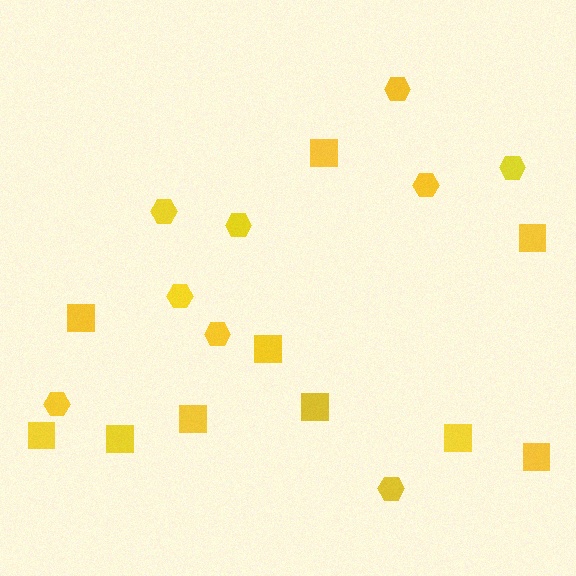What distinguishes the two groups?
There are 2 groups: one group of squares (10) and one group of hexagons (9).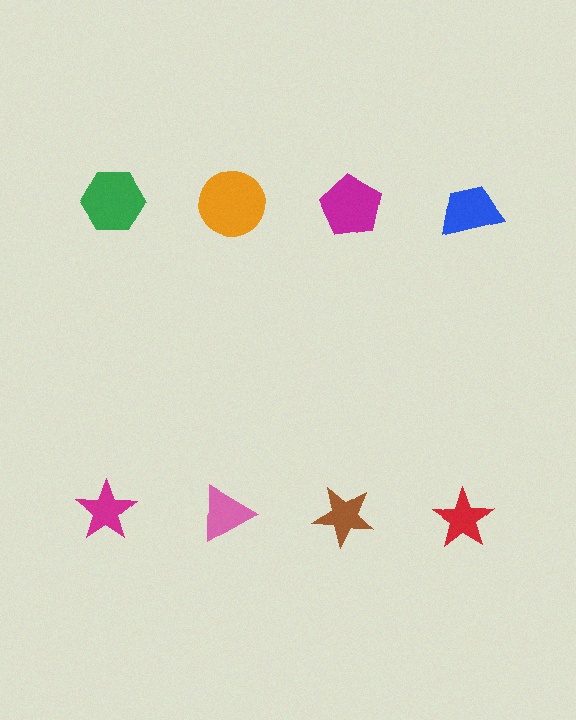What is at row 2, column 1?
A magenta star.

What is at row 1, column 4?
A blue trapezoid.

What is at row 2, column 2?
A pink triangle.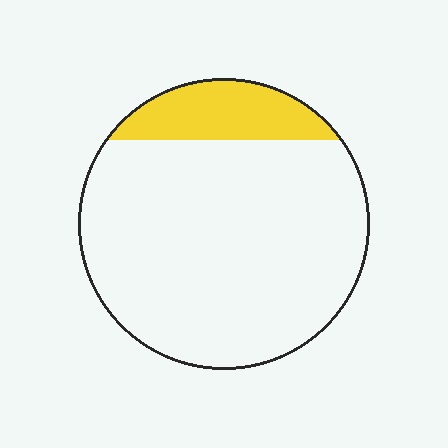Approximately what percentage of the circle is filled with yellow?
Approximately 15%.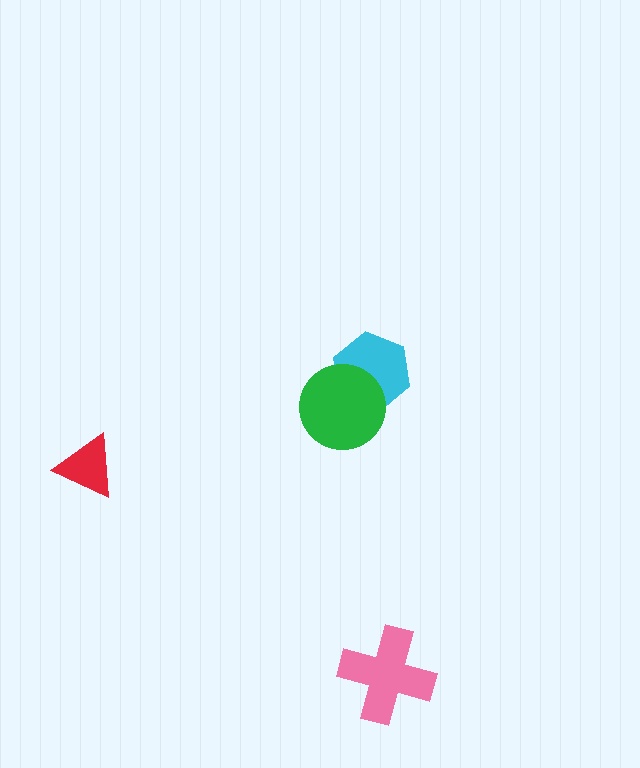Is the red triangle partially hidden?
No, no other shape covers it.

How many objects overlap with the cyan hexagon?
1 object overlaps with the cyan hexagon.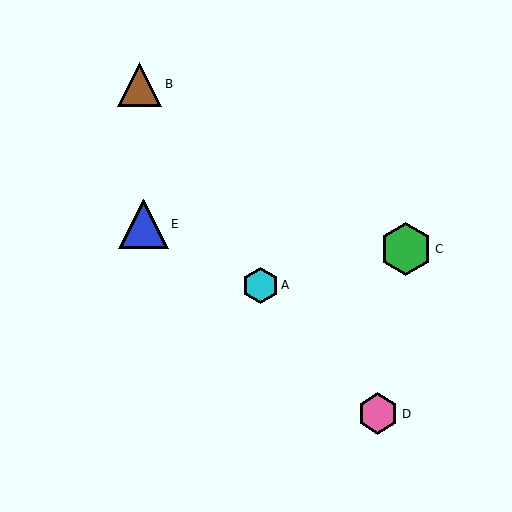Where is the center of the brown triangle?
The center of the brown triangle is at (140, 84).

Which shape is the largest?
The green hexagon (labeled C) is the largest.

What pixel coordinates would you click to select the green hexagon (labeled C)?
Click at (406, 249) to select the green hexagon C.